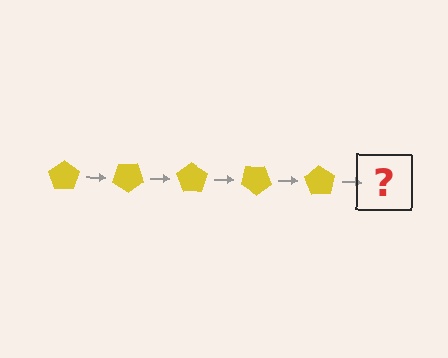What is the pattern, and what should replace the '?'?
The pattern is that the pentagon rotates 35 degrees each step. The '?' should be a yellow pentagon rotated 175 degrees.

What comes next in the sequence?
The next element should be a yellow pentagon rotated 175 degrees.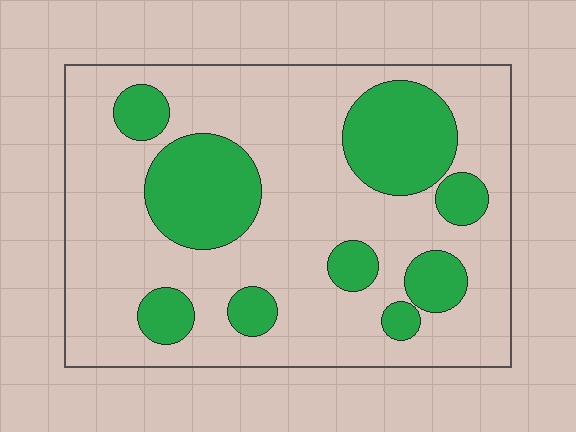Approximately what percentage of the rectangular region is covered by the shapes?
Approximately 25%.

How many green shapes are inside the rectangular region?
9.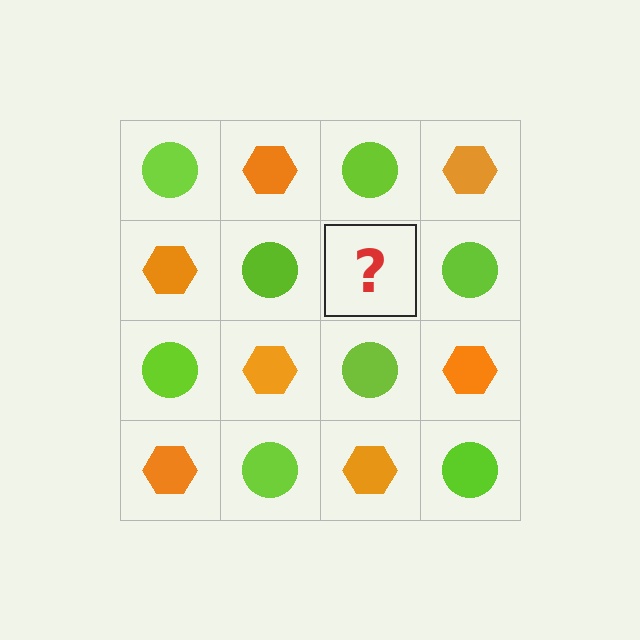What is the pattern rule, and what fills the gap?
The rule is that it alternates lime circle and orange hexagon in a checkerboard pattern. The gap should be filled with an orange hexagon.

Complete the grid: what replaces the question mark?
The question mark should be replaced with an orange hexagon.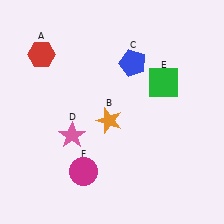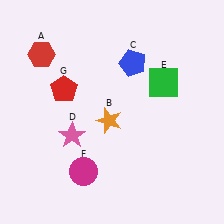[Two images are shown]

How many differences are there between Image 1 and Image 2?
There is 1 difference between the two images.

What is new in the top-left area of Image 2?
A red pentagon (G) was added in the top-left area of Image 2.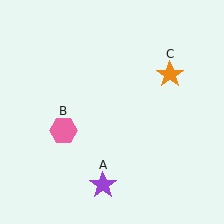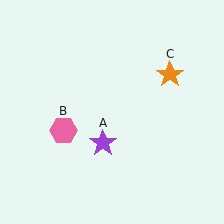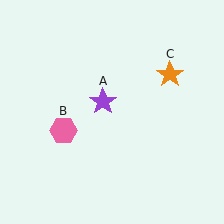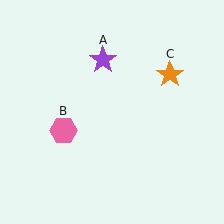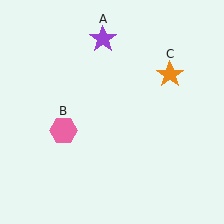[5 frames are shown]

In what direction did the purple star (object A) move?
The purple star (object A) moved up.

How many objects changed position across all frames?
1 object changed position: purple star (object A).